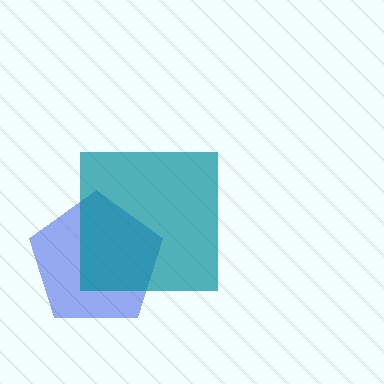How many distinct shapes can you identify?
There are 2 distinct shapes: a blue pentagon, a teal square.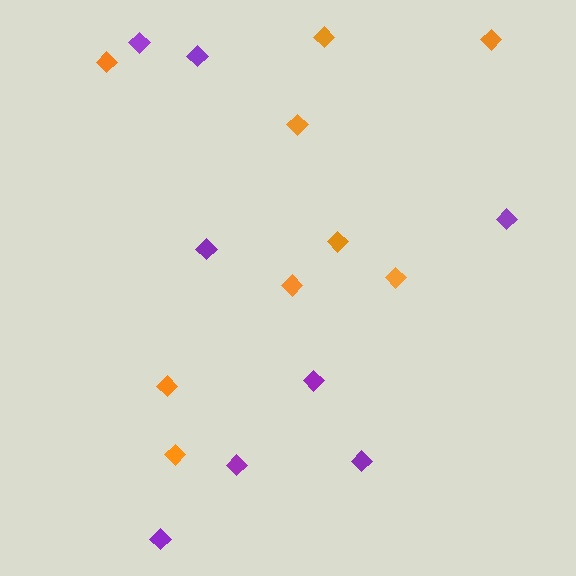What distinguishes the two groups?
There are 2 groups: one group of purple diamonds (8) and one group of orange diamonds (9).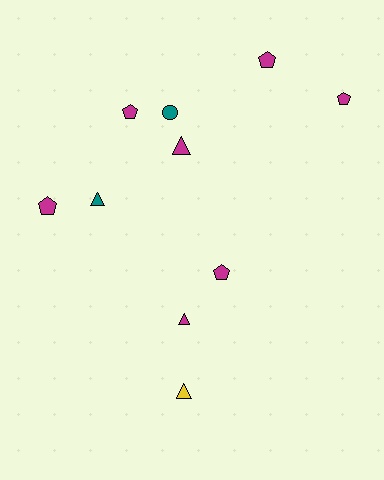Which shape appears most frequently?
Pentagon, with 5 objects.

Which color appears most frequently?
Magenta, with 7 objects.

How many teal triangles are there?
There is 1 teal triangle.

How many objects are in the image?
There are 10 objects.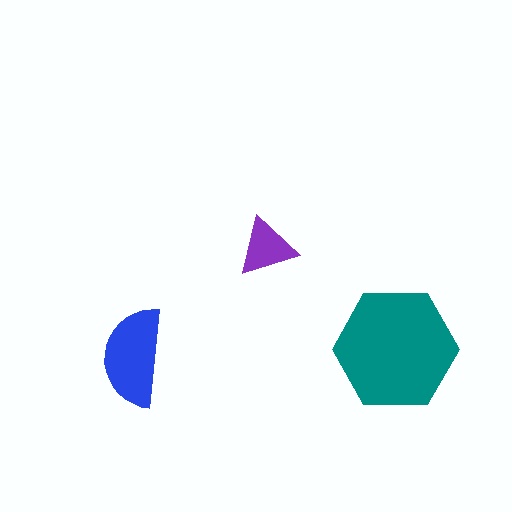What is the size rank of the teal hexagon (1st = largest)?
1st.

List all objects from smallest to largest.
The purple triangle, the blue semicircle, the teal hexagon.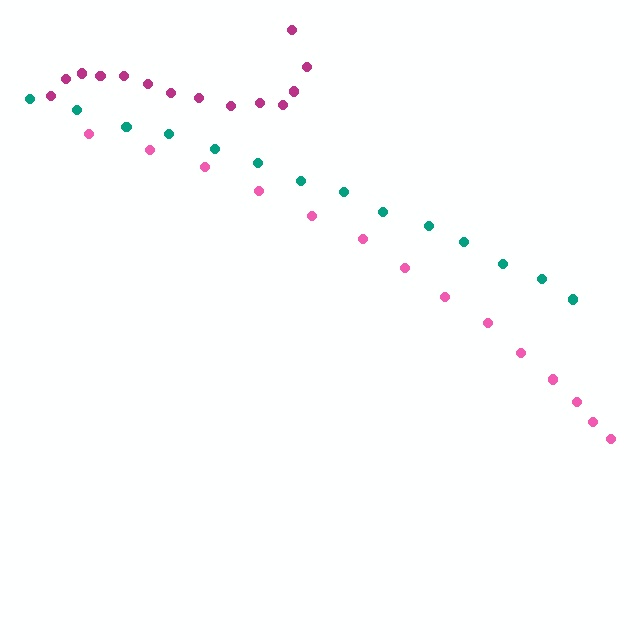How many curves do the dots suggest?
There are 3 distinct paths.